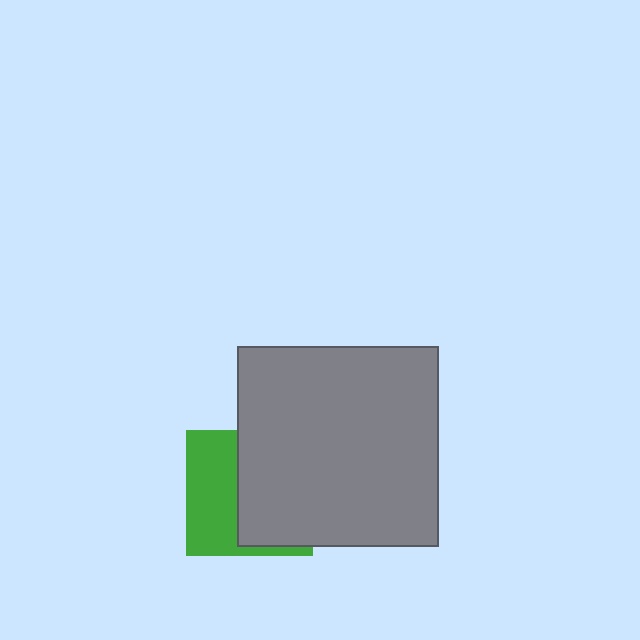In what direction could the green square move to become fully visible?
The green square could move left. That would shift it out from behind the gray square entirely.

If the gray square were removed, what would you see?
You would see the complete green square.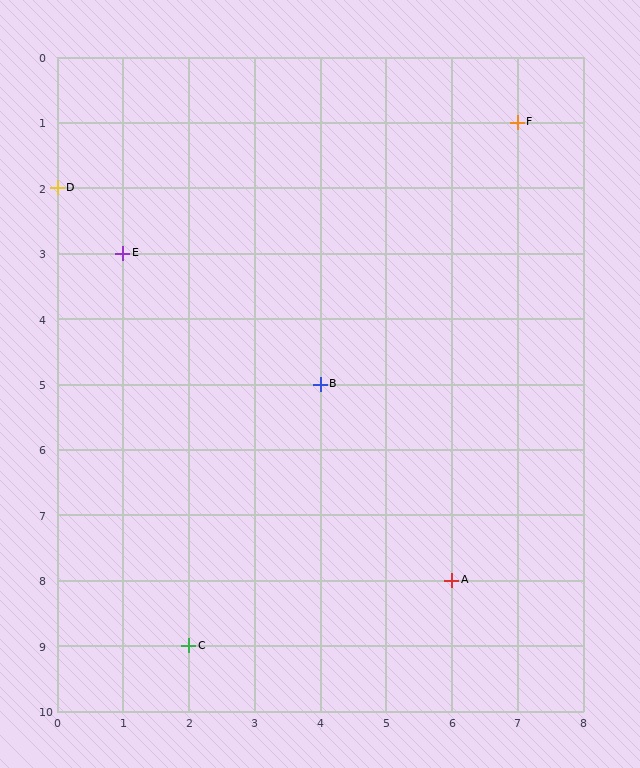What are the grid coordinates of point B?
Point B is at grid coordinates (4, 5).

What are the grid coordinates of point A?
Point A is at grid coordinates (6, 8).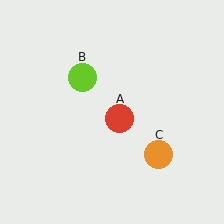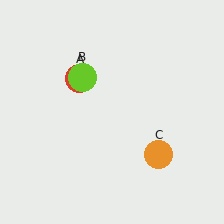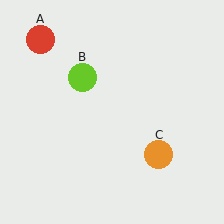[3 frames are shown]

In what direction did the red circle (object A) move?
The red circle (object A) moved up and to the left.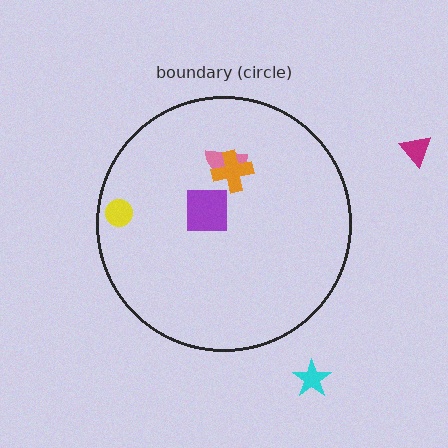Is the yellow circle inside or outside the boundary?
Inside.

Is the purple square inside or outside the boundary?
Inside.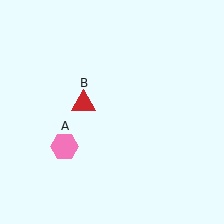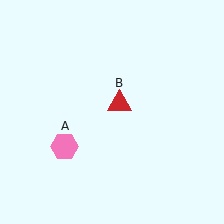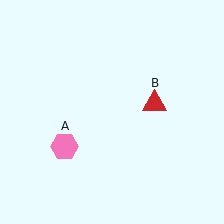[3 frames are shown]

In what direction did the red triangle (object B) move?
The red triangle (object B) moved right.